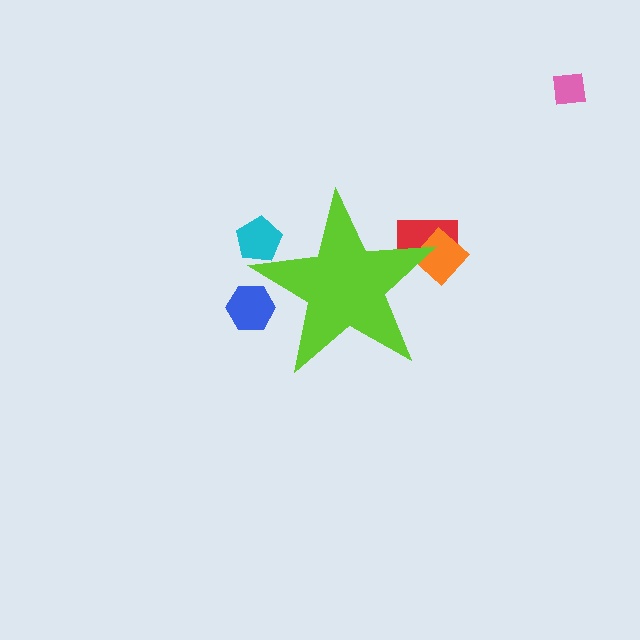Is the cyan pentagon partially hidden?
Yes, the cyan pentagon is partially hidden behind the lime star.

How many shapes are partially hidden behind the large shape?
4 shapes are partially hidden.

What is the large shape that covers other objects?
A lime star.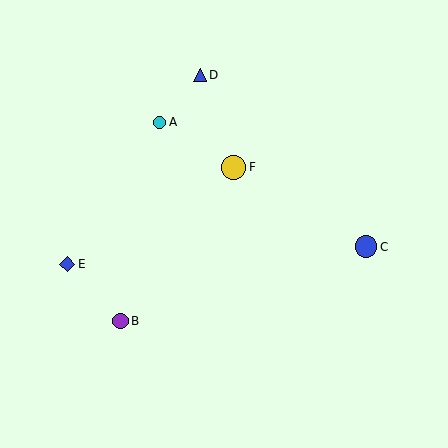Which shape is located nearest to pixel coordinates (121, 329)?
The purple circle (labeled B) at (120, 321) is nearest to that location.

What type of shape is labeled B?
Shape B is a purple circle.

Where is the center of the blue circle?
The center of the blue circle is at (366, 247).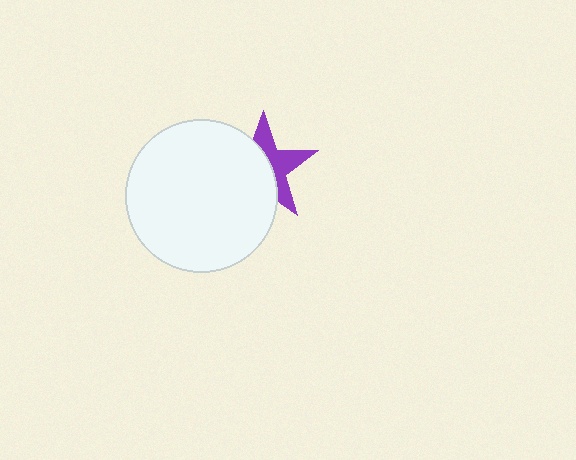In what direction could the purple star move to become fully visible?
The purple star could move right. That would shift it out from behind the white circle entirely.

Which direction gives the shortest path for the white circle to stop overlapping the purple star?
Moving left gives the shortest separation.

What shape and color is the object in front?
The object in front is a white circle.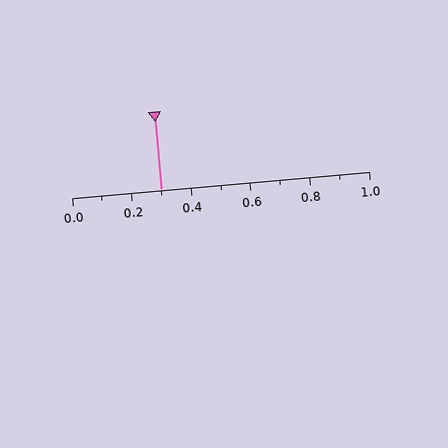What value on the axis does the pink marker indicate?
The marker indicates approximately 0.3.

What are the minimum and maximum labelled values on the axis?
The axis runs from 0.0 to 1.0.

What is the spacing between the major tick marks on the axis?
The major ticks are spaced 0.2 apart.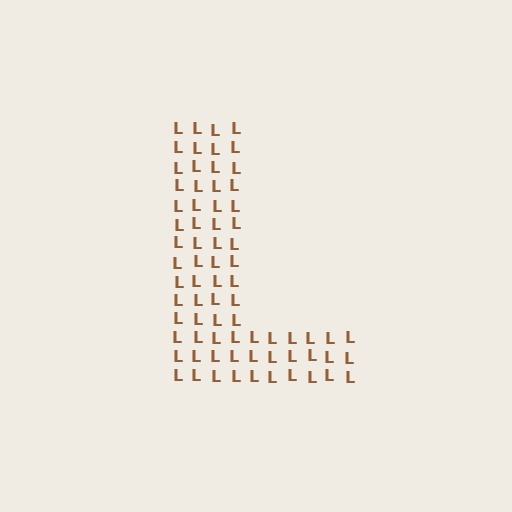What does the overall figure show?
The overall figure shows the letter L.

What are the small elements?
The small elements are letter L's.